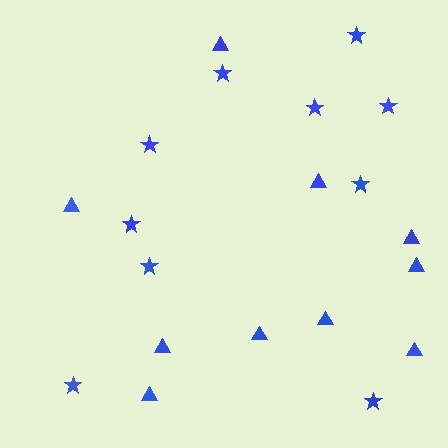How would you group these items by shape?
There are 2 groups: one group of triangles (10) and one group of stars (10).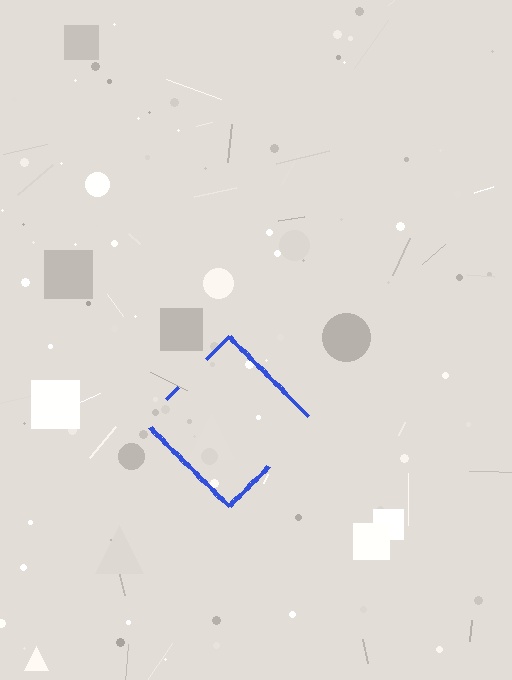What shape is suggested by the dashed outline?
The dashed outline suggests a diamond.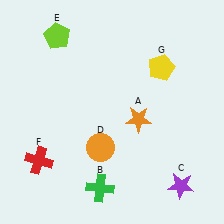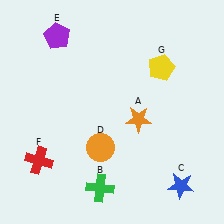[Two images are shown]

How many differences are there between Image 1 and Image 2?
There are 2 differences between the two images.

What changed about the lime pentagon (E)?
In Image 1, E is lime. In Image 2, it changed to purple.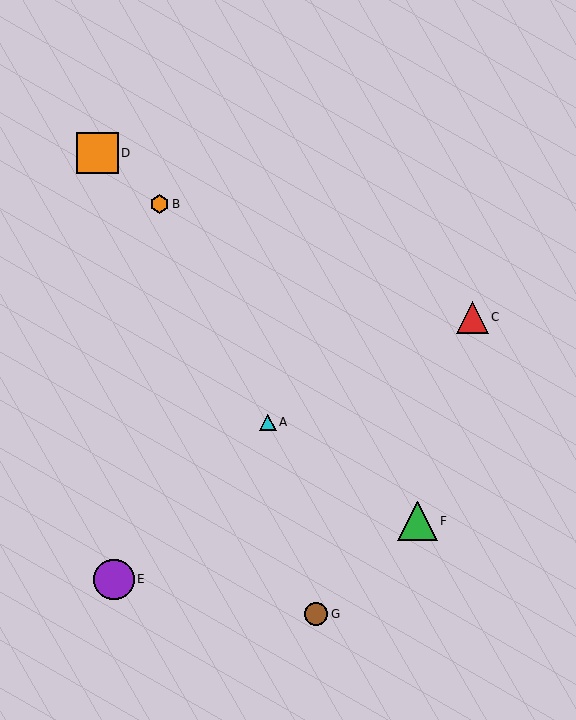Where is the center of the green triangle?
The center of the green triangle is at (417, 521).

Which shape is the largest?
The orange square (labeled D) is the largest.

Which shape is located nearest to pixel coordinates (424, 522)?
The green triangle (labeled F) at (417, 521) is nearest to that location.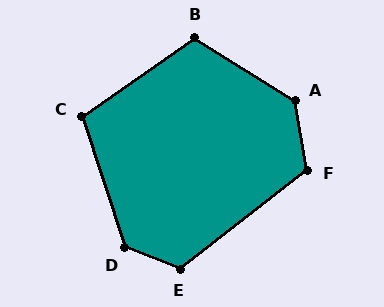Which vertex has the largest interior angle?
A, at approximately 131 degrees.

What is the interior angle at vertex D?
Approximately 129 degrees (obtuse).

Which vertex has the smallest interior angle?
C, at approximately 107 degrees.